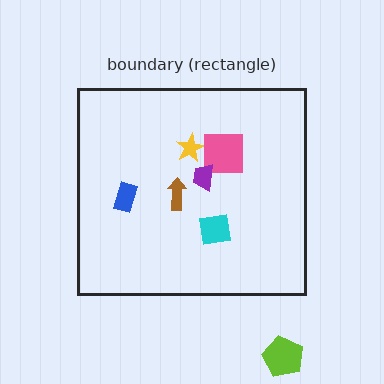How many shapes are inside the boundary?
6 inside, 1 outside.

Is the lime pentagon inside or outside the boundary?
Outside.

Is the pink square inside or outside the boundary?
Inside.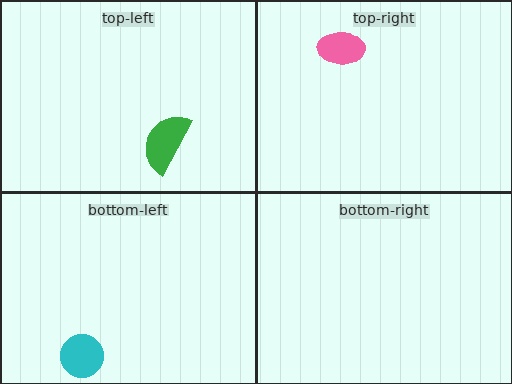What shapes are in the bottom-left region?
The cyan circle.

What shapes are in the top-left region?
The green semicircle.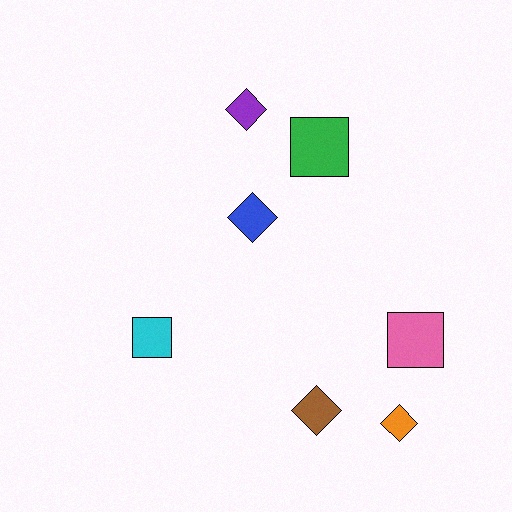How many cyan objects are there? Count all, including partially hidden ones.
There is 1 cyan object.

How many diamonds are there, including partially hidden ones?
There are 4 diamonds.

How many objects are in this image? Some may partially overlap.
There are 7 objects.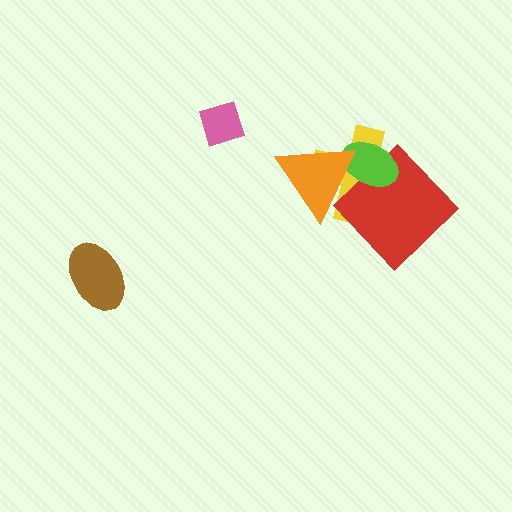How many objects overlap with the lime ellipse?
3 objects overlap with the lime ellipse.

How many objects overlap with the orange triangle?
2 objects overlap with the orange triangle.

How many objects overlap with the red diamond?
2 objects overlap with the red diamond.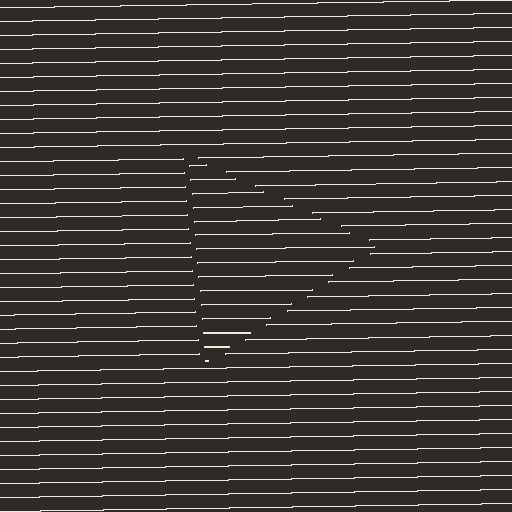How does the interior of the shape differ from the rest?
The interior of the shape contains the same grating, shifted by half a period — the contour is defined by the phase discontinuity where line-ends from the inner and outer gratings abut.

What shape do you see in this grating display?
An illusory triangle. The interior of the shape contains the same grating, shifted by half a period — the contour is defined by the phase discontinuity where line-ends from the inner and outer gratings abut.